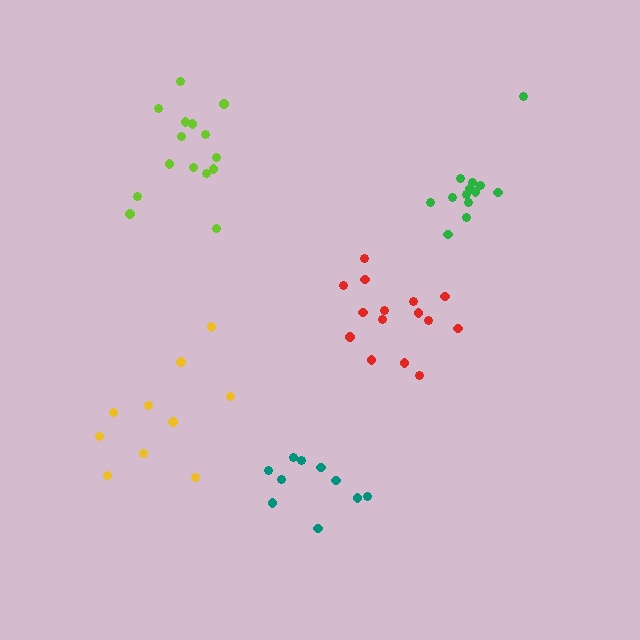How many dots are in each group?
Group 1: 10 dots, Group 2: 15 dots, Group 3: 15 dots, Group 4: 13 dots, Group 5: 10 dots (63 total).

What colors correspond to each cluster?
The clusters are colored: yellow, red, lime, green, teal.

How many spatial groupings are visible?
There are 5 spatial groupings.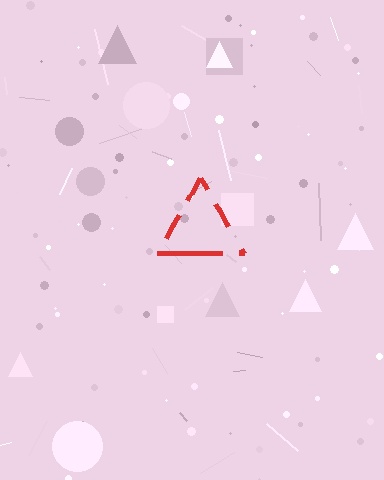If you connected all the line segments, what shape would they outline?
They would outline a triangle.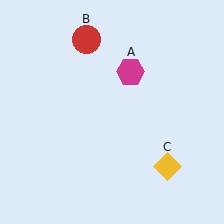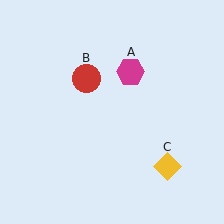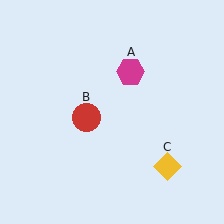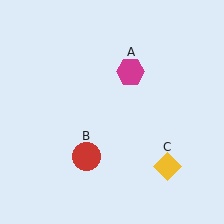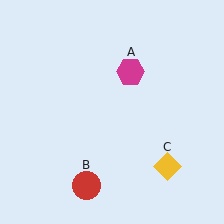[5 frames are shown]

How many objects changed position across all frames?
1 object changed position: red circle (object B).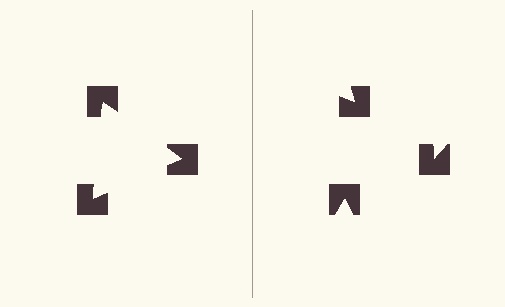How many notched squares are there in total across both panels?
6 — 3 on each side.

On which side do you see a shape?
An illusory triangle appears on the left side. On the right side the wedge cuts are rotated, so no coherent shape forms.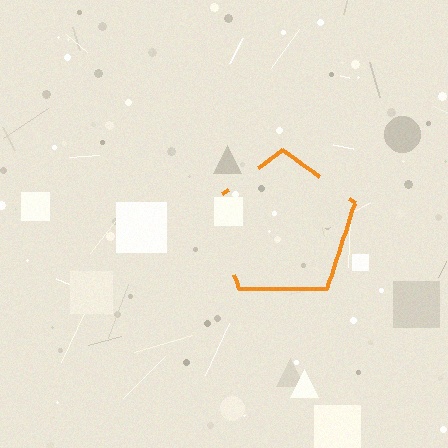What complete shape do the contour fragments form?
The contour fragments form a pentagon.